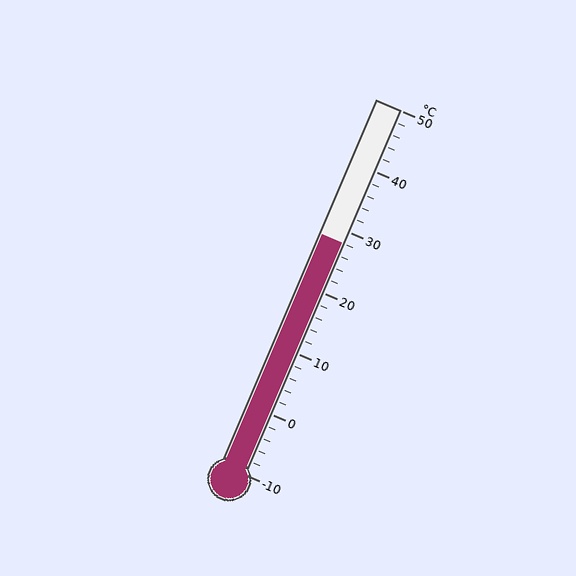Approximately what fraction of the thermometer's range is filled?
The thermometer is filled to approximately 65% of its range.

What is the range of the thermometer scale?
The thermometer scale ranges from -10°C to 50°C.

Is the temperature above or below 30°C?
The temperature is below 30°C.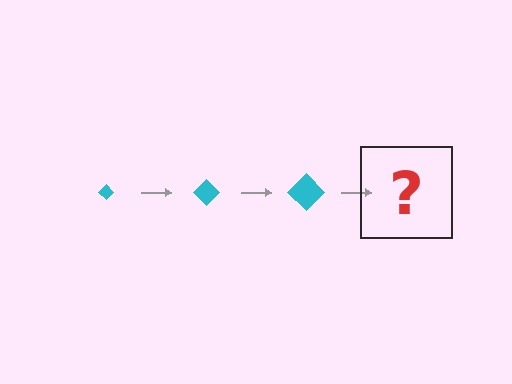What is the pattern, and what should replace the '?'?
The pattern is that the diamond gets progressively larger each step. The '?' should be a cyan diamond, larger than the previous one.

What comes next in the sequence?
The next element should be a cyan diamond, larger than the previous one.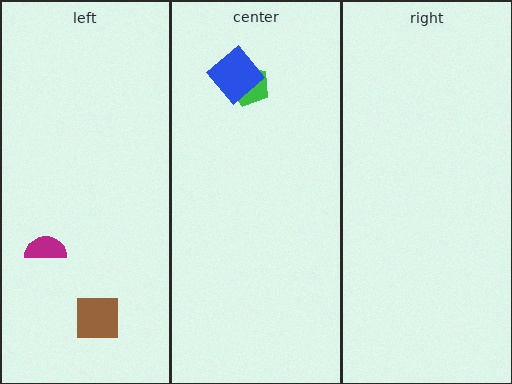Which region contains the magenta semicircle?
The left region.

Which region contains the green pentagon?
The center region.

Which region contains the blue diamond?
The center region.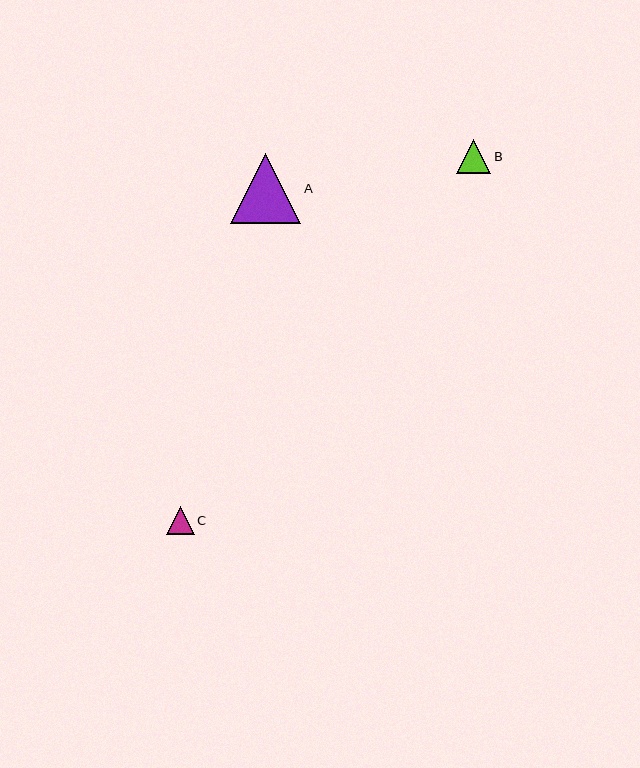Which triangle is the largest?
Triangle A is the largest with a size of approximately 70 pixels.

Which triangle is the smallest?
Triangle C is the smallest with a size of approximately 28 pixels.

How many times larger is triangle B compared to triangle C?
Triangle B is approximately 1.2 times the size of triangle C.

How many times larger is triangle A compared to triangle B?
Triangle A is approximately 2.1 times the size of triangle B.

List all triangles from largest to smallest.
From largest to smallest: A, B, C.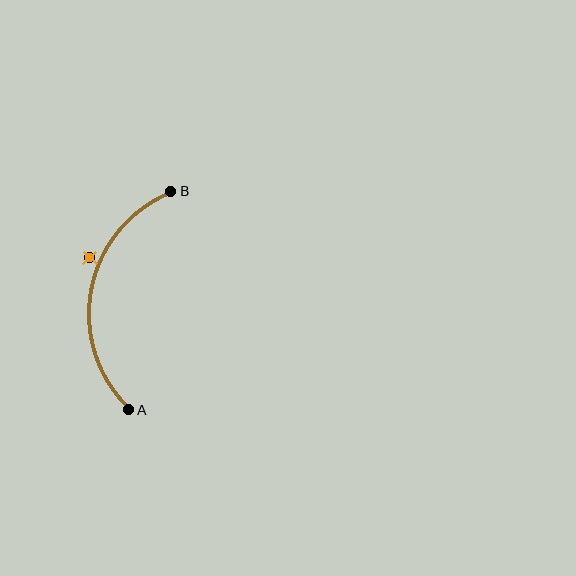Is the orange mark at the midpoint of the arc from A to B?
No — the orange mark does not lie on the arc at all. It sits slightly outside the curve.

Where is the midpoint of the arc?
The arc midpoint is the point on the curve farthest from the straight line joining A and B. It sits to the left of that line.